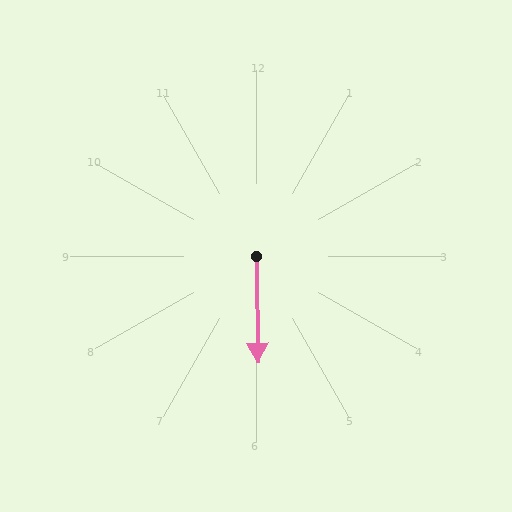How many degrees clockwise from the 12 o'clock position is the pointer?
Approximately 179 degrees.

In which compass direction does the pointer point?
South.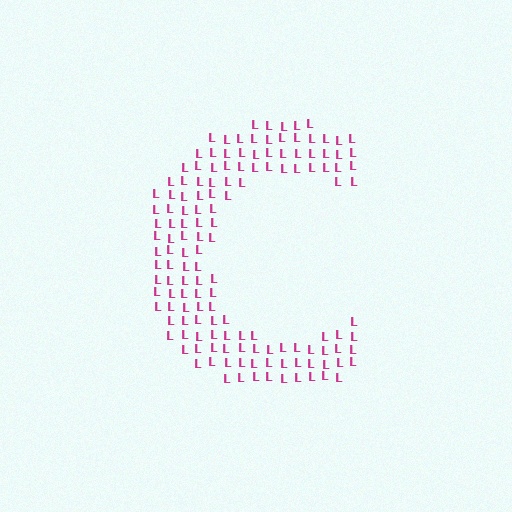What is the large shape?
The large shape is the letter C.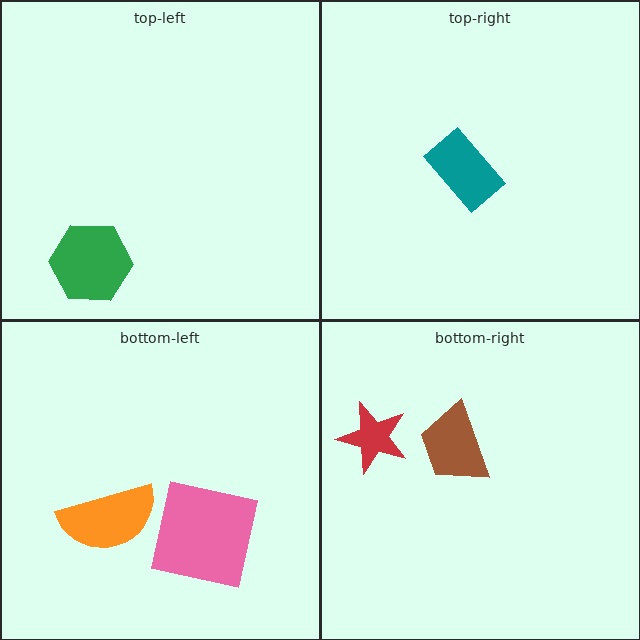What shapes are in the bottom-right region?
The brown trapezoid, the red star.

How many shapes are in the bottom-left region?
2.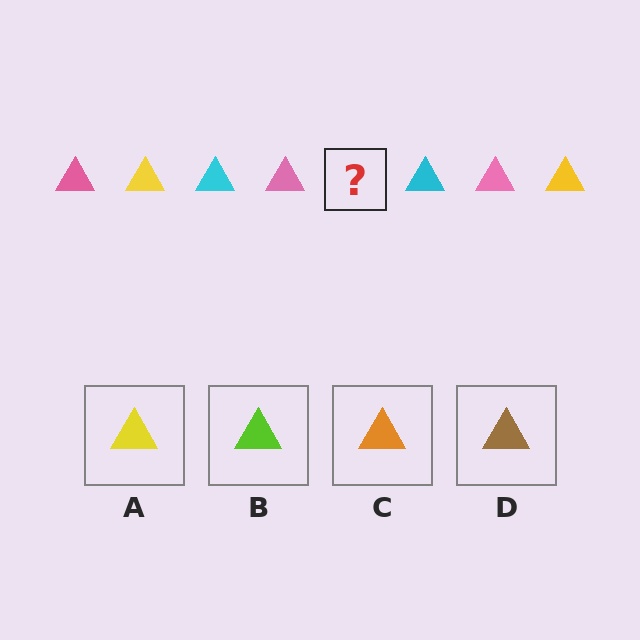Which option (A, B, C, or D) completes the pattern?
A.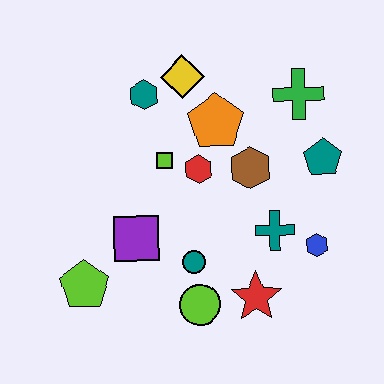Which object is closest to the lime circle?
The teal circle is closest to the lime circle.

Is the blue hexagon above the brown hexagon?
No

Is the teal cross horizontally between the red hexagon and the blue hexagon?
Yes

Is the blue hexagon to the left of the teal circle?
No